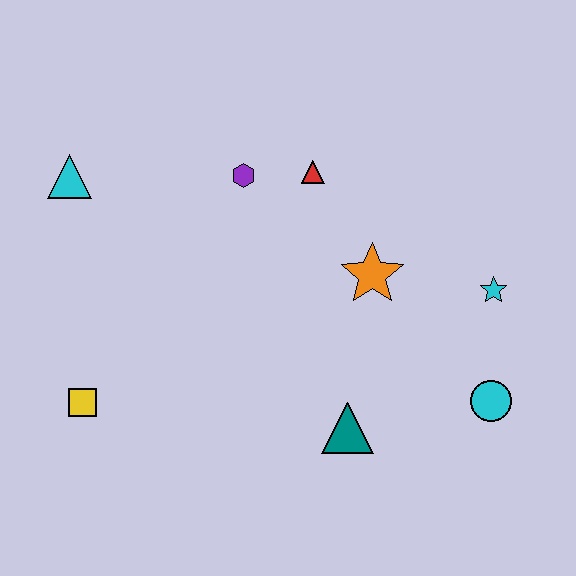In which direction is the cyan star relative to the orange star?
The cyan star is to the right of the orange star.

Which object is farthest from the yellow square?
The cyan star is farthest from the yellow square.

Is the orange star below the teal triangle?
No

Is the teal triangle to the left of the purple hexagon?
No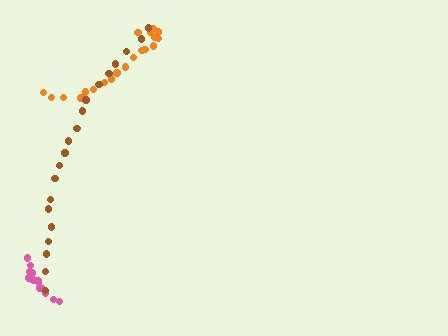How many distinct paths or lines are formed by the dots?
There are 3 distinct paths.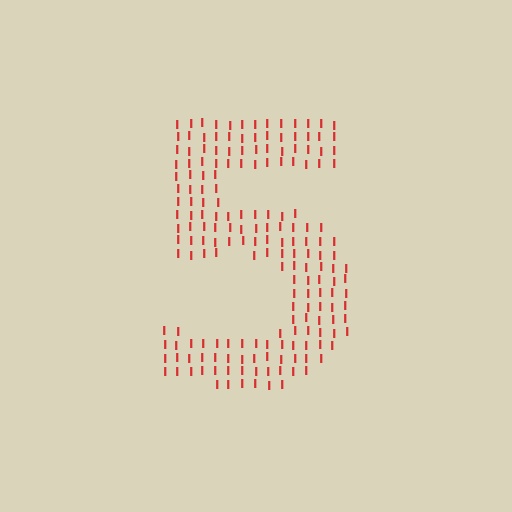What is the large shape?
The large shape is the digit 5.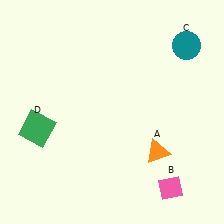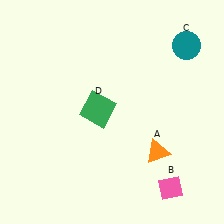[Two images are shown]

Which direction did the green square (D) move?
The green square (D) moved right.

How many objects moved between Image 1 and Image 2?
1 object moved between the two images.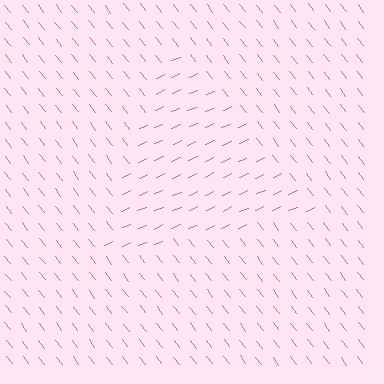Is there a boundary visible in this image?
Yes, there is a texture boundary formed by a change in line orientation.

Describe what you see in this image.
The image is filled with small pink line segments. A triangle region in the image has lines oriented differently from the surrounding lines, creating a visible texture boundary.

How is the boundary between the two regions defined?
The boundary is defined purely by a change in line orientation (approximately 76 degrees difference). All lines are the same color and thickness.